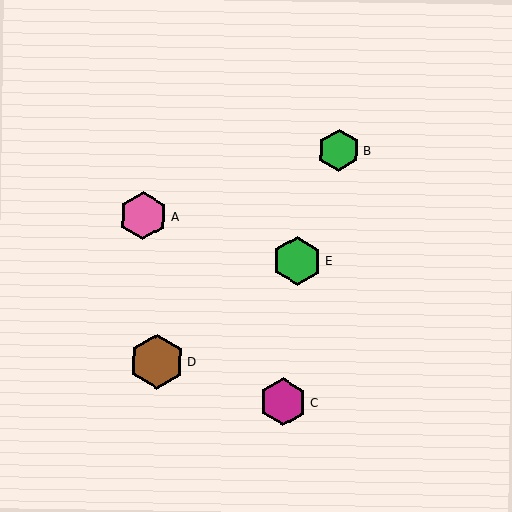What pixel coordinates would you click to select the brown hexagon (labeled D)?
Click at (157, 362) to select the brown hexagon D.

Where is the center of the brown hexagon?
The center of the brown hexagon is at (157, 362).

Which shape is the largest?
The brown hexagon (labeled D) is the largest.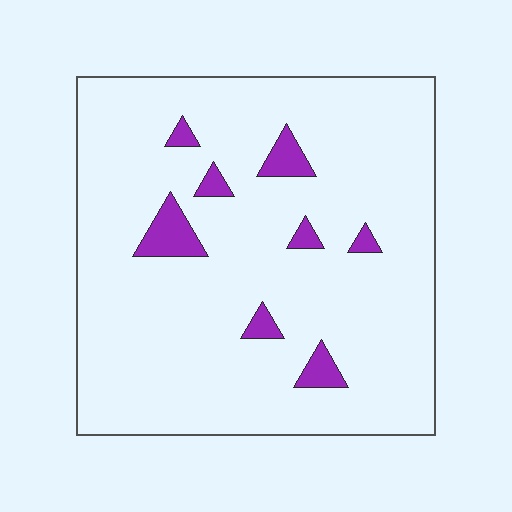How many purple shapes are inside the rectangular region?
8.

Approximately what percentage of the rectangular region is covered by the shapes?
Approximately 5%.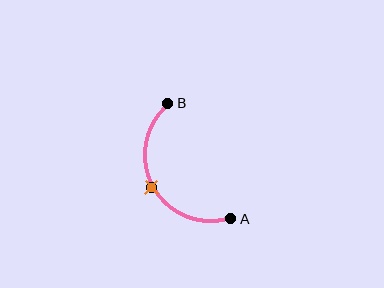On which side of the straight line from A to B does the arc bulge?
The arc bulges to the left of the straight line connecting A and B.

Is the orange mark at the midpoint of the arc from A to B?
Yes. The orange mark lies on the arc at equal arc-length from both A and B — it is the arc midpoint.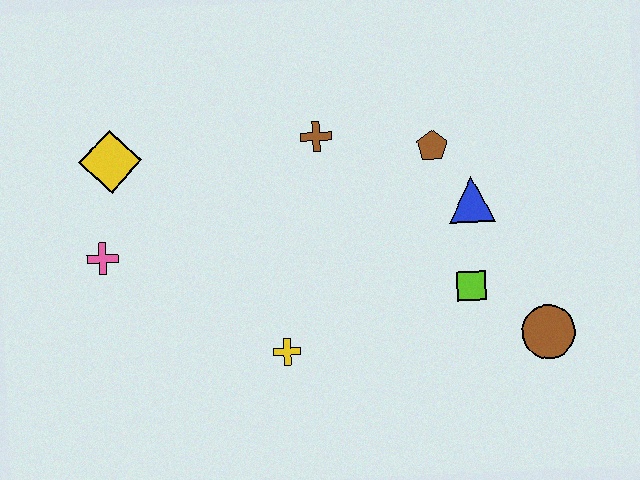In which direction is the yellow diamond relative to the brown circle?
The yellow diamond is to the left of the brown circle.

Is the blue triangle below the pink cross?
No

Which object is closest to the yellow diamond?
The pink cross is closest to the yellow diamond.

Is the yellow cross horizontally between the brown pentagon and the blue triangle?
No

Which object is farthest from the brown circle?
The yellow diamond is farthest from the brown circle.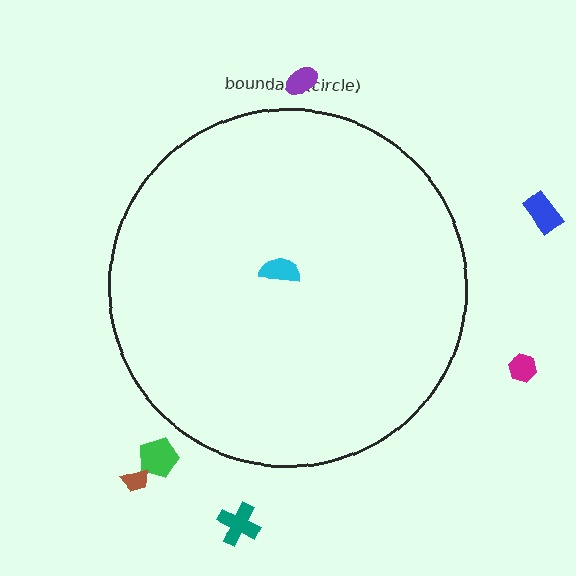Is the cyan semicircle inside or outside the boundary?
Inside.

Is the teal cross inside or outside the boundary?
Outside.